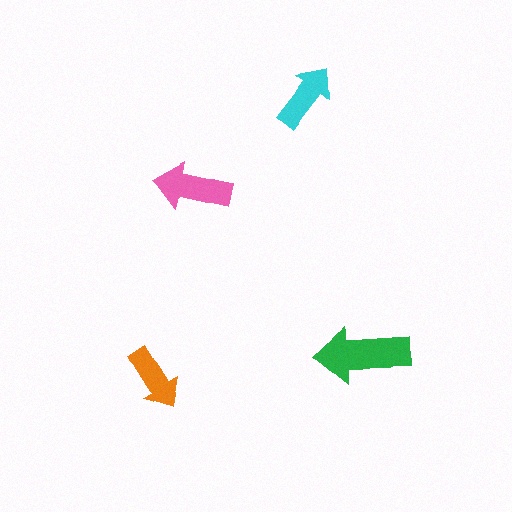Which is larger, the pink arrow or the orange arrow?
The pink one.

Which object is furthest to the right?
The green arrow is rightmost.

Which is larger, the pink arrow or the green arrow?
The green one.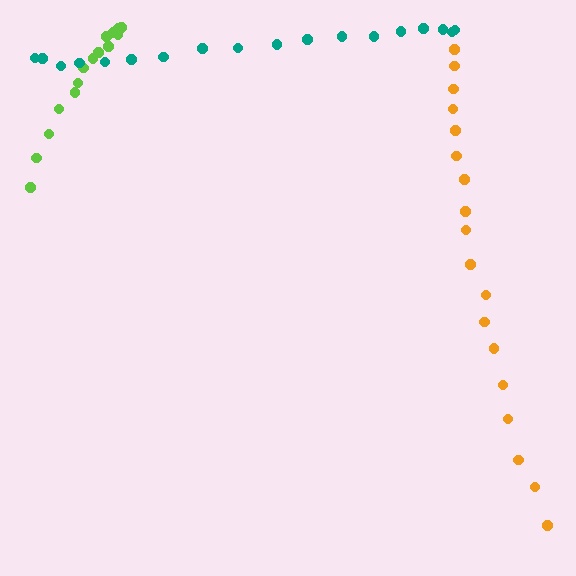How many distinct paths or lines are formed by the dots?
There are 3 distinct paths.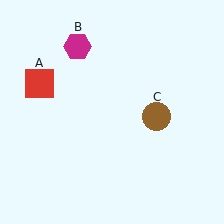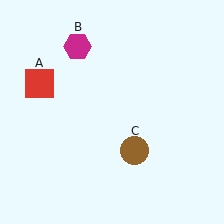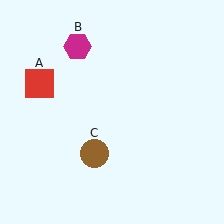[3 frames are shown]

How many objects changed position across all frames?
1 object changed position: brown circle (object C).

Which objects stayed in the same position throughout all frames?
Red square (object A) and magenta hexagon (object B) remained stationary.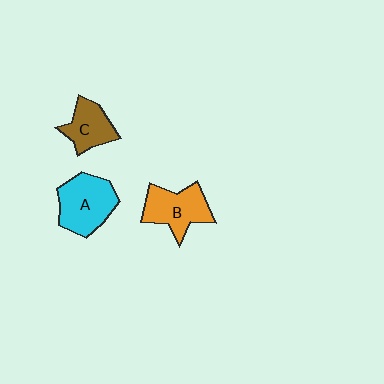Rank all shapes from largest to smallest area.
From largest to smallest: A (cyan), B (orange), C (brown).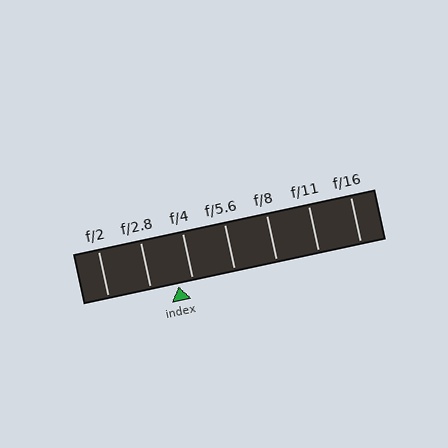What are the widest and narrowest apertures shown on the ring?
The widest aperture shown is f/2 and the narrowest is f/16.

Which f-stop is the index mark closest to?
The index mark is closest to f/4.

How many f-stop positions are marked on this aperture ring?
There are 7 f-stop positions marked.